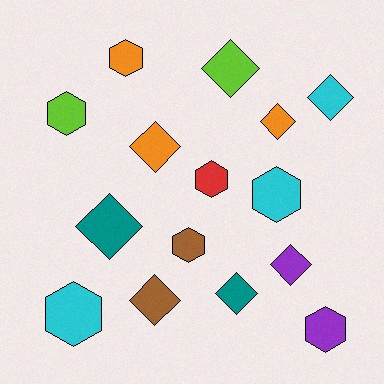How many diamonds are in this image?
There are 8 diamonds.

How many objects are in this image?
There are 15 objects.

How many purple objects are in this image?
There are 2 purple objects.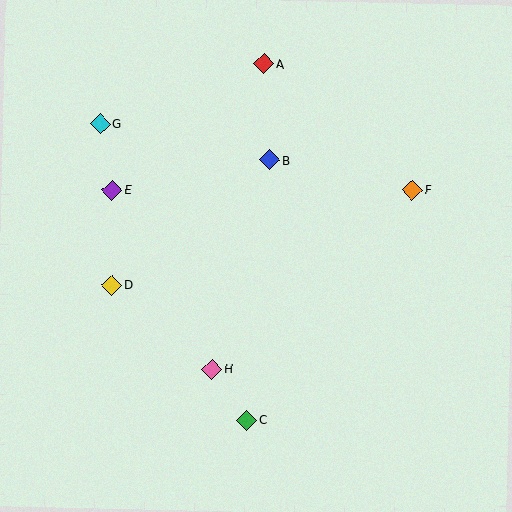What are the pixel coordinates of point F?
Point F is at (412, 190).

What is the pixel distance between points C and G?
The distance between C and G is 331 pixels.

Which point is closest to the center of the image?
Point B at (270, 160) is closest to the center.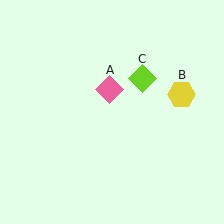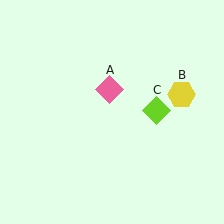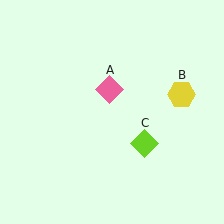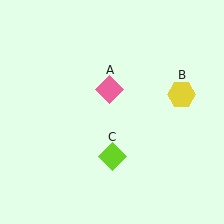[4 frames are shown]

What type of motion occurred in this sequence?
The lime diamond (object C) rotated clockwise around the center of the scene.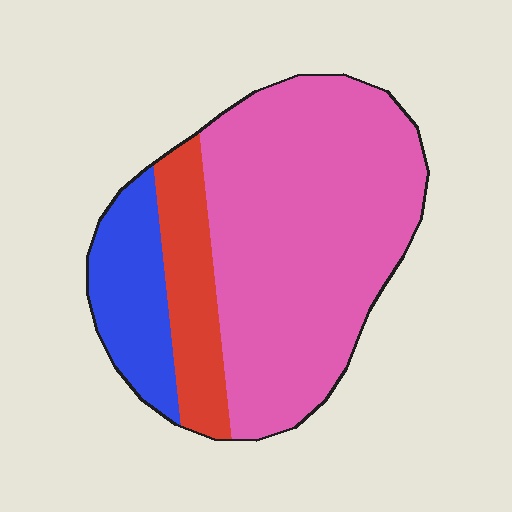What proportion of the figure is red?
Red takes up about one sixth (1/6) of the figure.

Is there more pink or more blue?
Pink.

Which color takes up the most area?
Pink, at roughly 65%.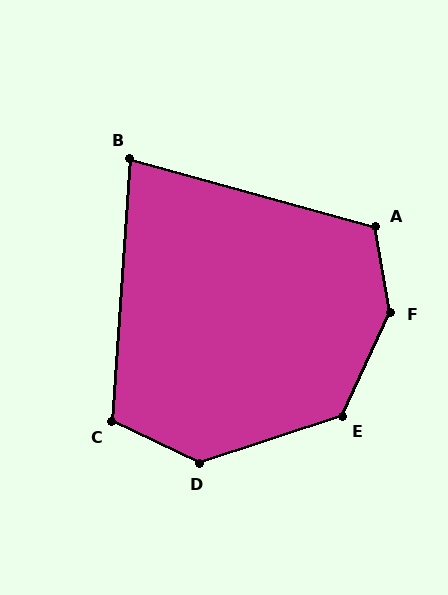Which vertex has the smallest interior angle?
B, at approximately 79 degrees.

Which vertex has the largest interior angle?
F, at approximately 145 degrees.